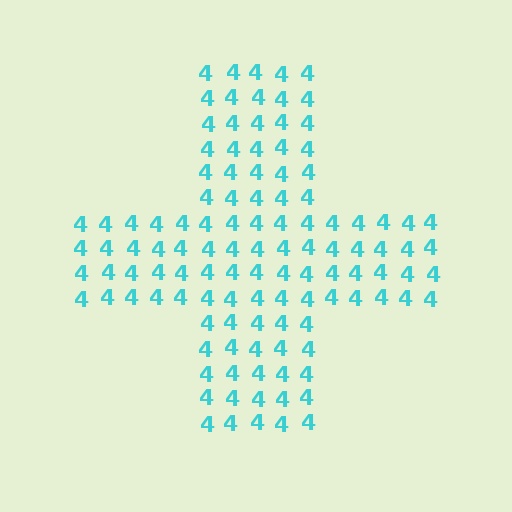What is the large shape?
The large shape is a cross.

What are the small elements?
The small elements are digit 4's.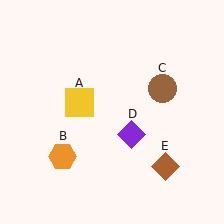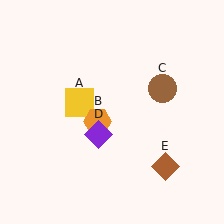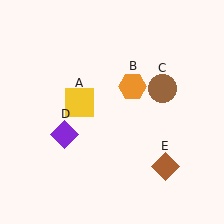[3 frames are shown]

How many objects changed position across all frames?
2 objects changed position: orange hexagon (object B), purple diamond (object D).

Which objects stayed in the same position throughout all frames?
Yellow square (object A) and brown circle (object C) and brown diamond (object E) remained stationary.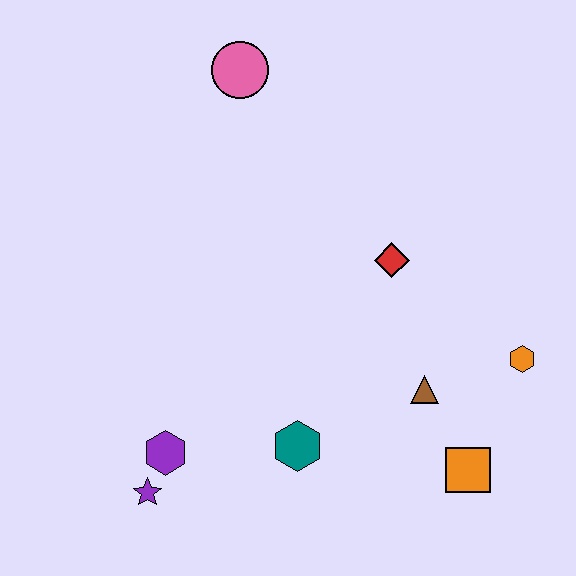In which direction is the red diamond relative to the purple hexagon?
The red diamond is to the right of the purple hexagon.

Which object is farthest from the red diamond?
The purple star is farthest from the red diamond.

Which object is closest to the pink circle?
The red diamond is closest to the pink circle.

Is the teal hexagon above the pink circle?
No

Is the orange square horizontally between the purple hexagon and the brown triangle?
No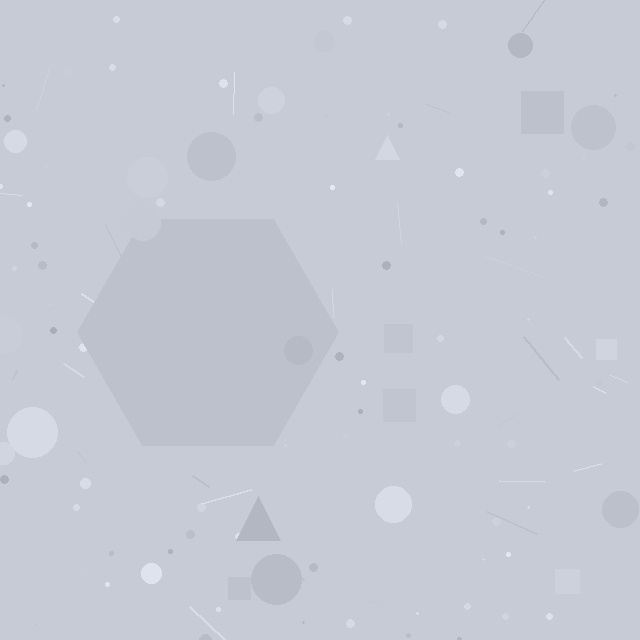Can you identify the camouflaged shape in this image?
The camouflaged shape is a hexagon.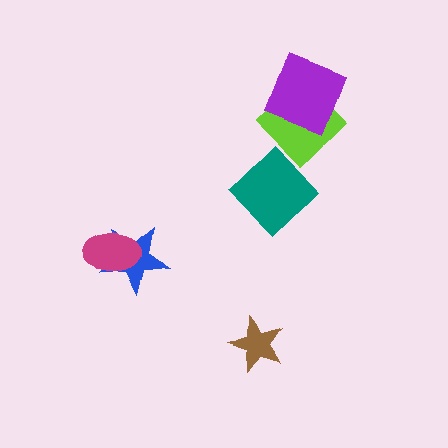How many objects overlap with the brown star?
0 objects overlap with the brown star.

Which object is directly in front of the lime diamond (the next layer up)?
The teal diamond is directly in front of the lime diamond.